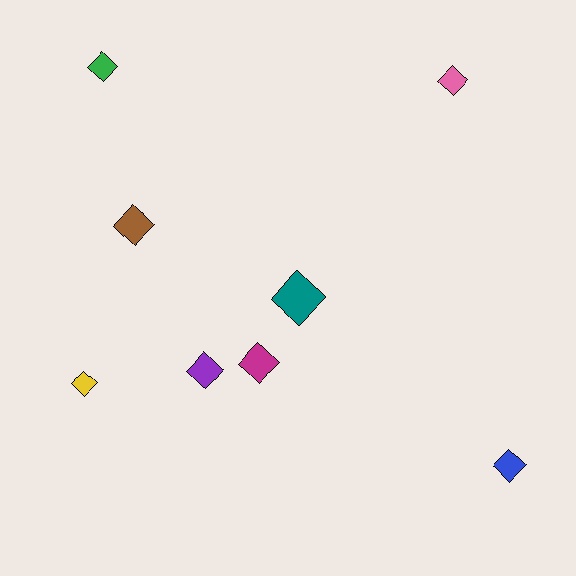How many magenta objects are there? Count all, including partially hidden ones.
There is 1 magenta object.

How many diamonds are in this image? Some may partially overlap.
There are 8 diamonds.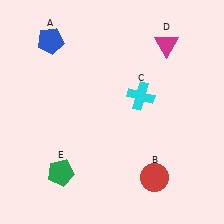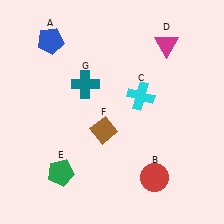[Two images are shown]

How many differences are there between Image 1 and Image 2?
There are 2 differences between the two images.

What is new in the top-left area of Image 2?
A teal cross (G) was added in the top-left area of Image 2.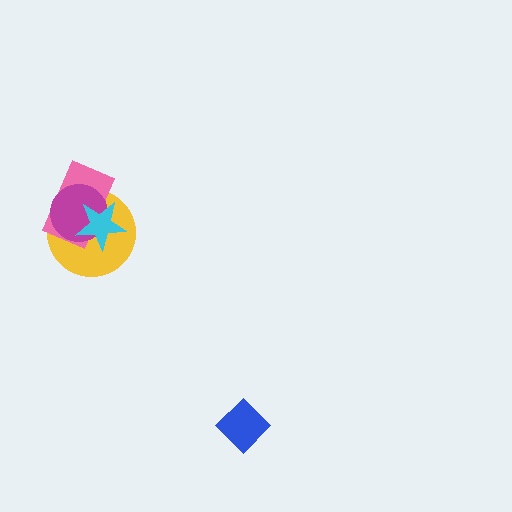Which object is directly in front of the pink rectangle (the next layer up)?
The magenta circle is directly in front of the pink rectangle.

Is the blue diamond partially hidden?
No, no other shape covers it.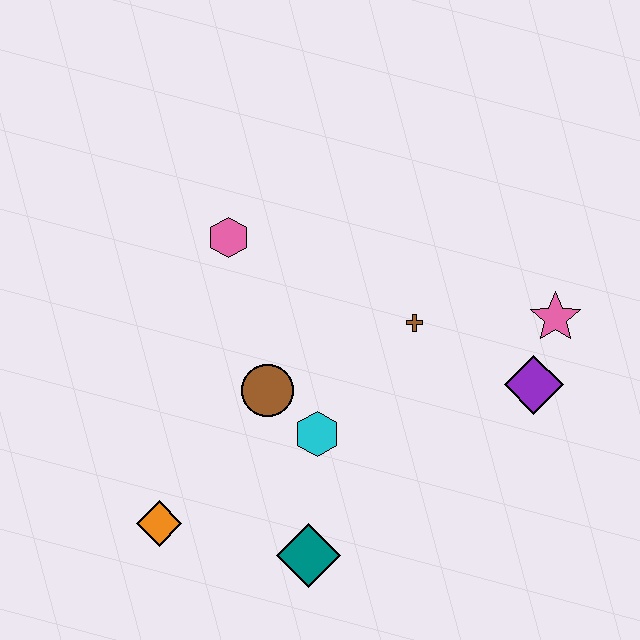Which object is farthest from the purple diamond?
The orange diamond is farthest from the purple diamond.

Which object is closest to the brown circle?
The cyan hexagon is closest to the brown circle.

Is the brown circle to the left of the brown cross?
Yes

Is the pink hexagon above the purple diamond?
Yes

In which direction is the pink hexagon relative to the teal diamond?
The pink hexagon is above the teal diamond.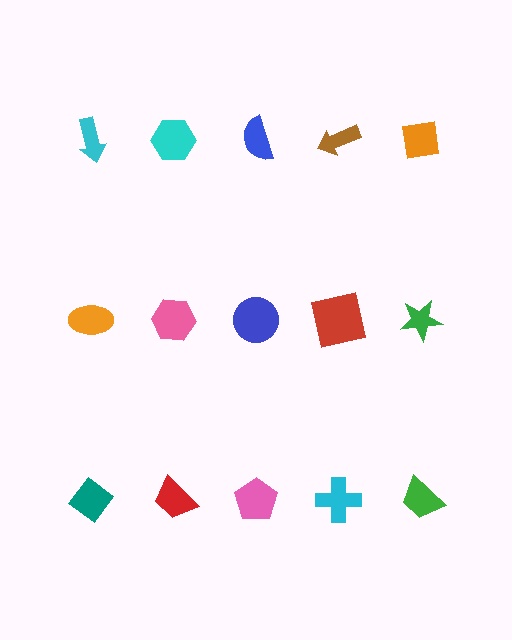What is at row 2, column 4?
A red square.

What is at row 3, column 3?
A pink pentagon.